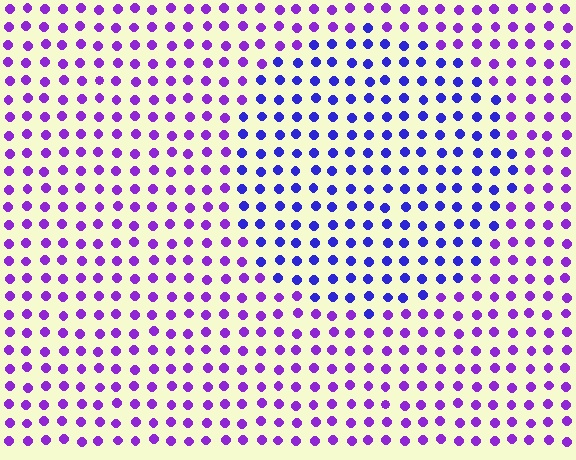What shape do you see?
I see a circle.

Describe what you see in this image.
The image is filled with small purple elements in a uniform arrangement. A circle-shaped region is visible where the elements are tinted to a slightly different hue, forming a subtle color boundary.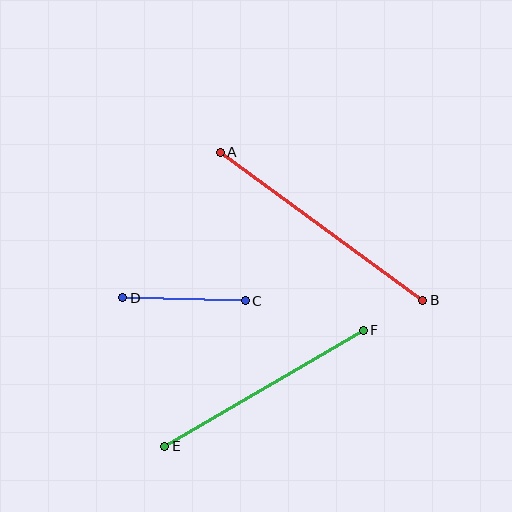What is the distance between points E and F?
The distance is approximately 230 pixels.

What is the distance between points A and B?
The distance is approximately 251 pixels.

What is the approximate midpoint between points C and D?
The midpoint is at approximately (184, 299) pixels.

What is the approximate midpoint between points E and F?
The midpoint is at approximately (264, 388) pixels.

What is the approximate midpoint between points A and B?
The midpoint is at approximately (322, 226) pixels.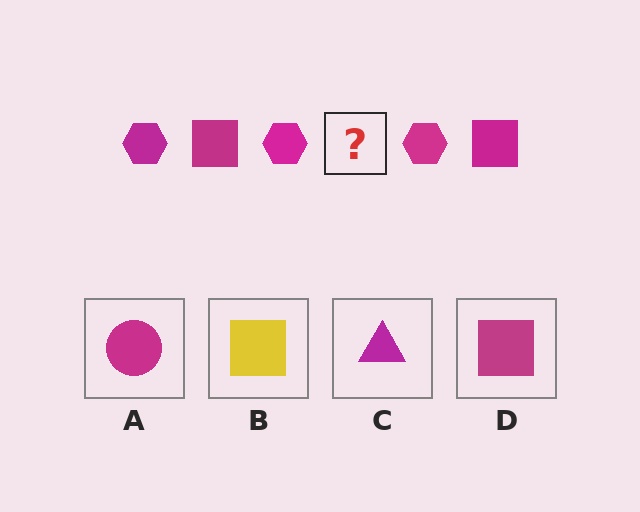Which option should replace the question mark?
Option D.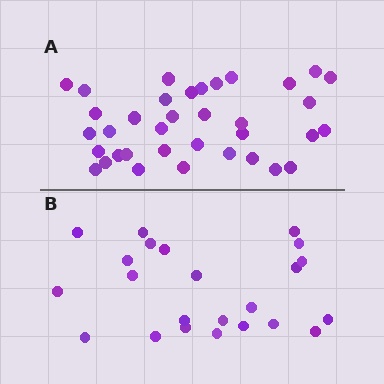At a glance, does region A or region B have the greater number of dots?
Region A (the top region) has more dots.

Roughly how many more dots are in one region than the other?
Region A has approximately 15 more dots than region B.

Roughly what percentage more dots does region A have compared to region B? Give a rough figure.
About 55% more.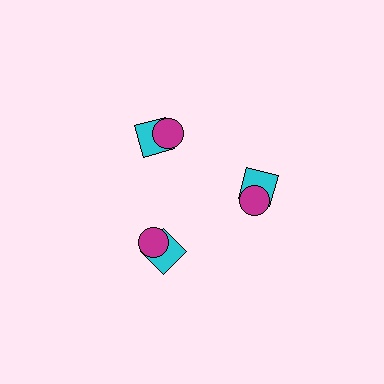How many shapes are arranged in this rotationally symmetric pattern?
There are 6 shapes, arranged in 3 groups of 2.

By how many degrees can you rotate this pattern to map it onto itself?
The pattern maps onto itself every 120 degrees of rotation.